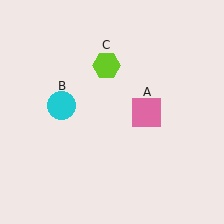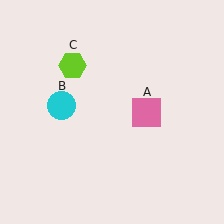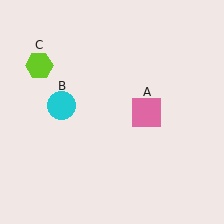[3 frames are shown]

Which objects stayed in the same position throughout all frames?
Pink square (object A) and cyan circle (object B) remained stationary.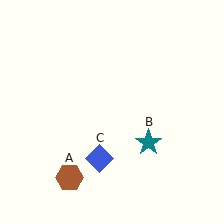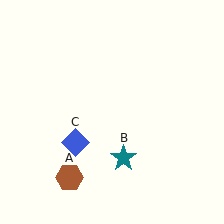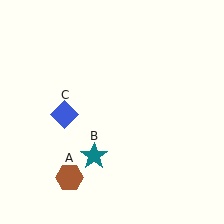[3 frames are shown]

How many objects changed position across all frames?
2 objects changed position: teal star (object B), blue diamond (object C).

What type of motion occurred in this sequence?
The teal star (object B), blue diamond (object C) rotated clockwise around the center of the scene.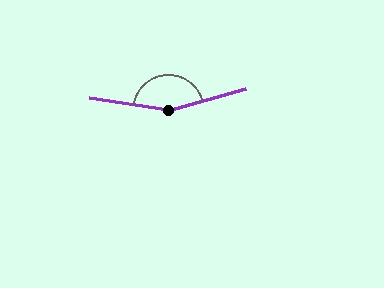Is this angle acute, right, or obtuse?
It is obtuse.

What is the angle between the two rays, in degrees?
Approximately 155 degrees.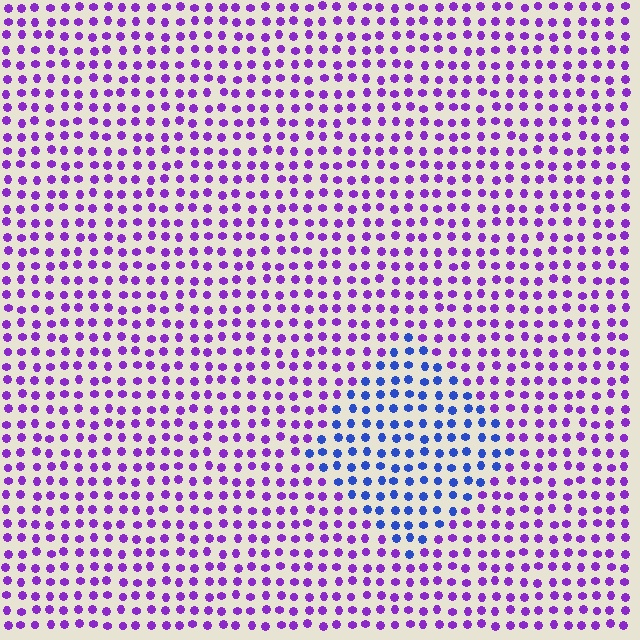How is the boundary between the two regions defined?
The boundary is defined purely by a slight shift in hue (about 50 degrees). Spacing, size, and orientation are identical on both sides.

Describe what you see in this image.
The image is filled with small purple elements in a uniform arrangement. A diamond-shaped region is visible where the elements are tinted to a slightly different hue, forming a subtle color boundary.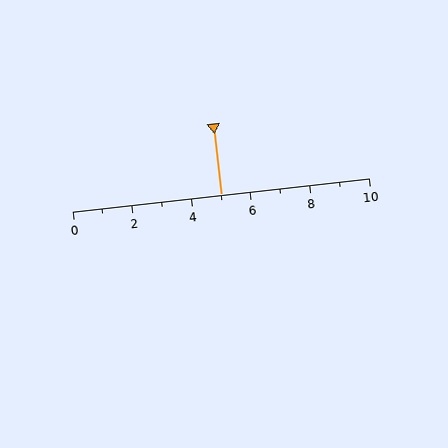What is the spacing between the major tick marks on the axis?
The major ticks are spaced 2 apart.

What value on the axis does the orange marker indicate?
The marker indicates approximately 5.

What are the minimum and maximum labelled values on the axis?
The axis runs from 0 to 10.